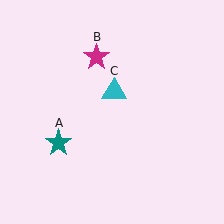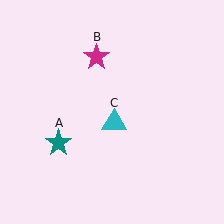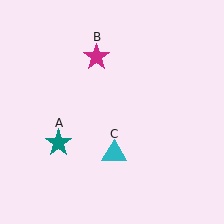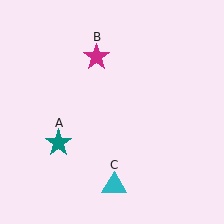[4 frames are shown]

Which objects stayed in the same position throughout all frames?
Teal star (object A) and magenta star (object B) remained stationary.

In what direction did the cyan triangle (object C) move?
The cyan triangle (object C) moved down.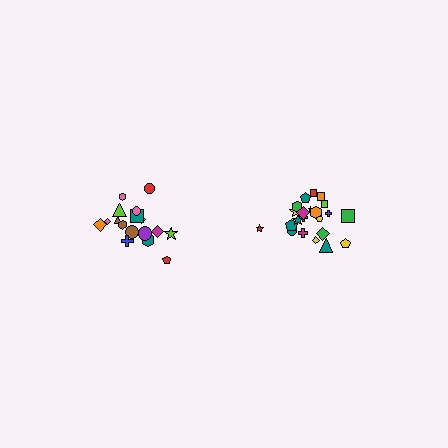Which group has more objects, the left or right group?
The right group.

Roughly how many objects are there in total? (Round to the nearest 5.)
Roughly 40 objects in total.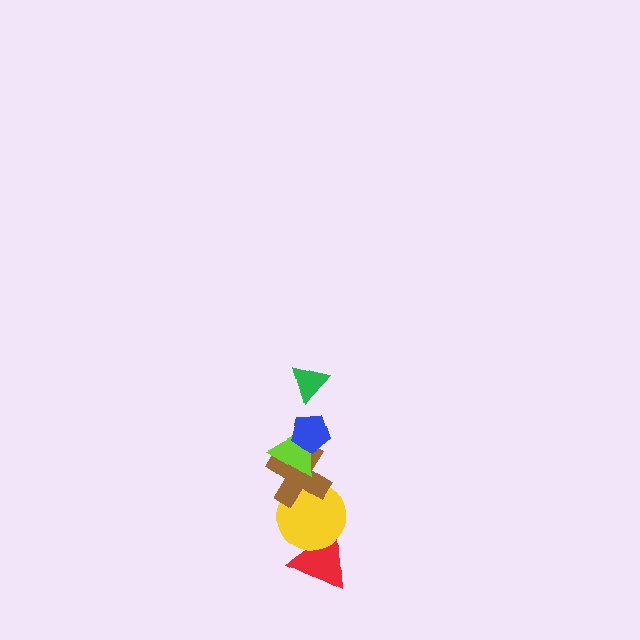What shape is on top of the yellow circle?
The brown cross is on top of the yellow circle.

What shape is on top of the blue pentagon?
The green triangle is on top of the blue pentagon.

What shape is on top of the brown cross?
The lime triangle is on top of the brown cross.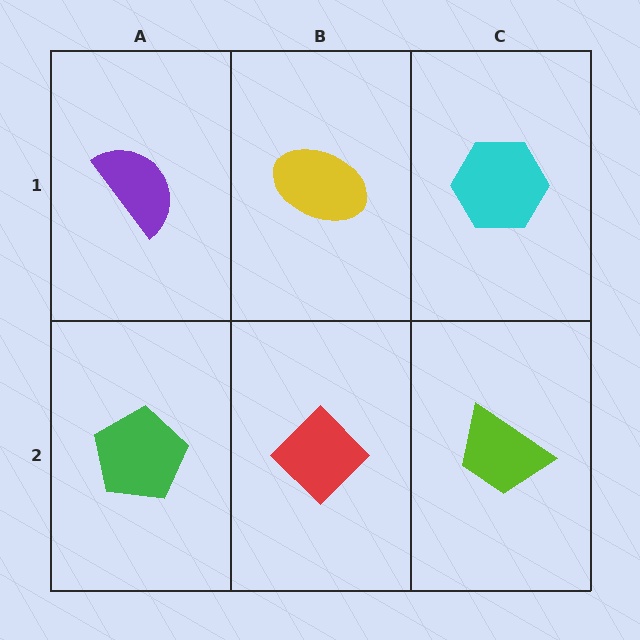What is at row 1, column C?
A cyan hexagon.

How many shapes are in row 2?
3 shapes.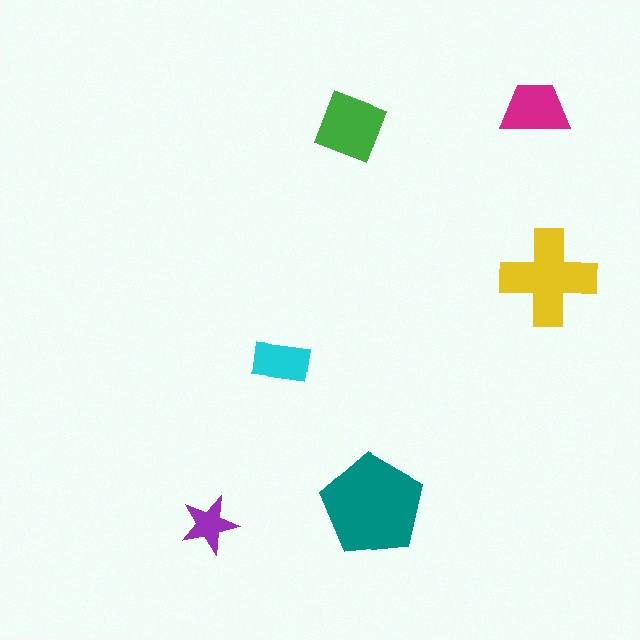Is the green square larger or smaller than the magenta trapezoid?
Larger.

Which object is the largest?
The teal pentagon.